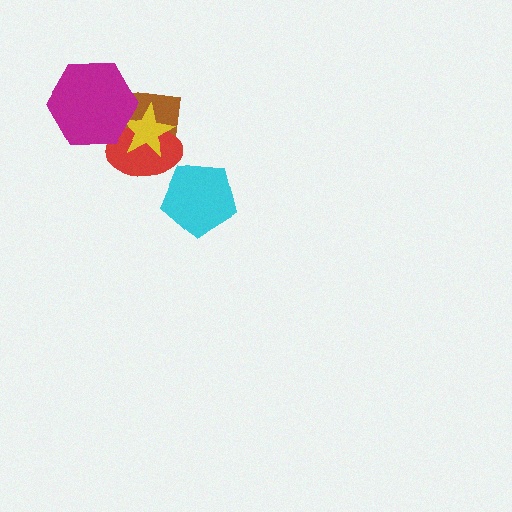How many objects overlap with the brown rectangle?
3 objects overlap with the brown rectangle.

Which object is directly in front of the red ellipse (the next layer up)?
The yellow star is directly in front of the red ellipse.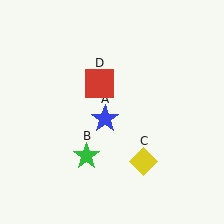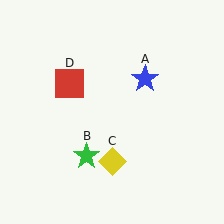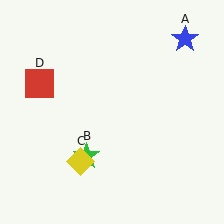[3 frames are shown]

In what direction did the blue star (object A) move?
The blue star (object A) moved up and to the right.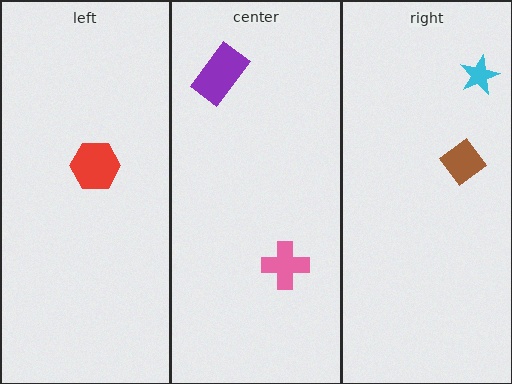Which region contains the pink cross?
The center region.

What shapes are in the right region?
The brown diamond, the cyan star.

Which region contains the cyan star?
The right region.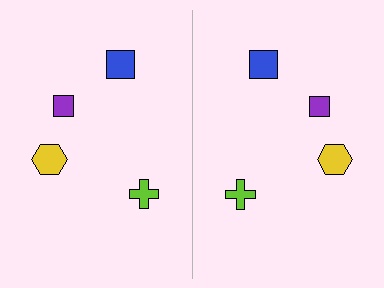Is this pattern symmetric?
Yes, this pattern has bilateral (reflection) symmetry.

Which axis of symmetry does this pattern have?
The pattern has a vertical axis of symmetry running through the center of the image.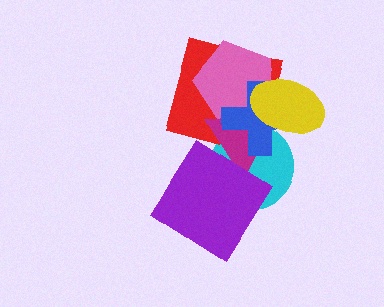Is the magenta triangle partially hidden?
Yes, it is partially covered by another shape.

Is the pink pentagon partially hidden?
Yes, it is partially covered by another shape.